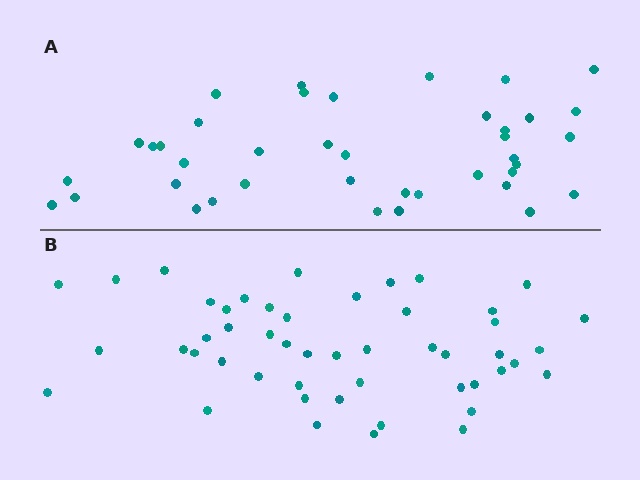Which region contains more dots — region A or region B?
Region B (the bottom region) has more dots.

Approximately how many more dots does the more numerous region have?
Region B has roughly 8 or so more dots than region A.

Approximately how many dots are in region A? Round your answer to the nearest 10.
About 40 dots.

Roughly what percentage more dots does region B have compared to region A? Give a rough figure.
About 20% more.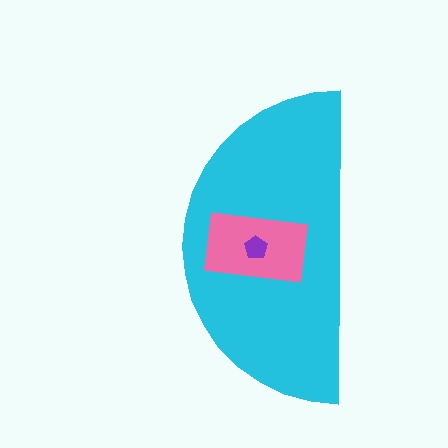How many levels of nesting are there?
3.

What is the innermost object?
The purple pentagon.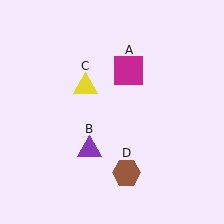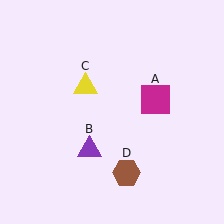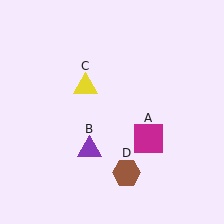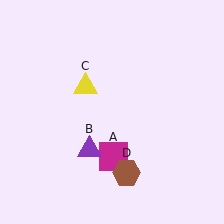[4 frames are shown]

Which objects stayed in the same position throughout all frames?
Purple triangle (object B) and yellow triangle (object C) and brown hexagon (object D) remained stationary.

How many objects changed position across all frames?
1 object changed position: magenta square (object A).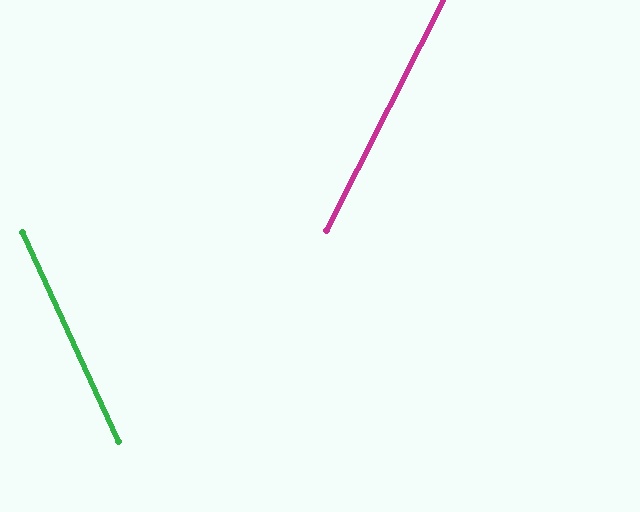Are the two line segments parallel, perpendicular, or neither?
Neither parallel nor perpendicular — they differ by about 52°.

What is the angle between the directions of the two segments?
Approximately 52 degrees.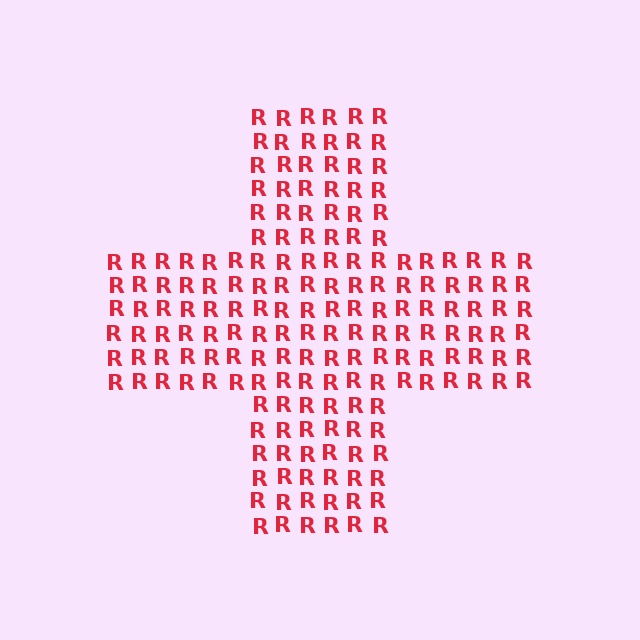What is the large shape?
The large shape is a cross.